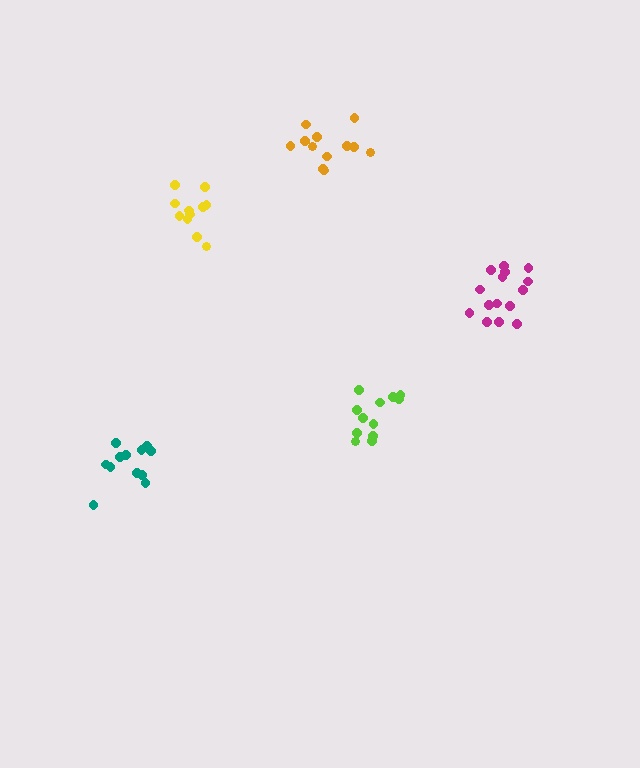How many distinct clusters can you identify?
There are 5 distinct clusters.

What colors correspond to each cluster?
The clusters are colored: lime, yellow, magenta, orange, teal.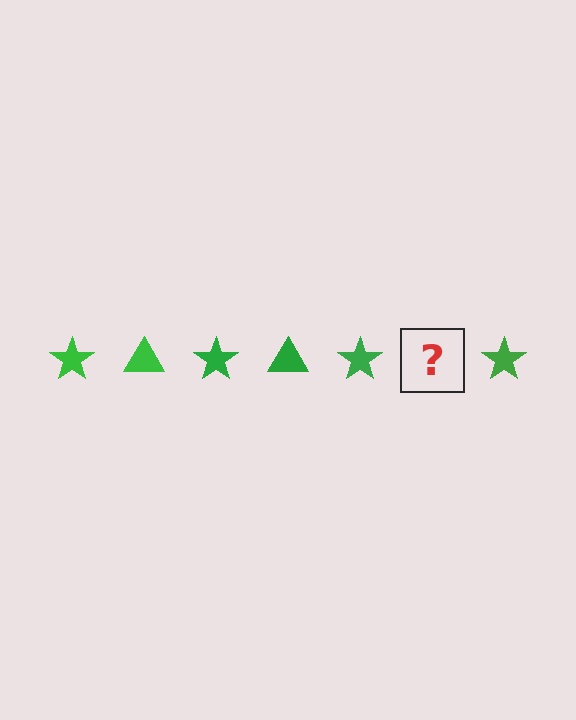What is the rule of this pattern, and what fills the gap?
The rule is that the pattern cycles through star, triangle shapes in green. The gap should be filled with a green triangle.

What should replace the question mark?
The question mark should be replaced with a green triangle.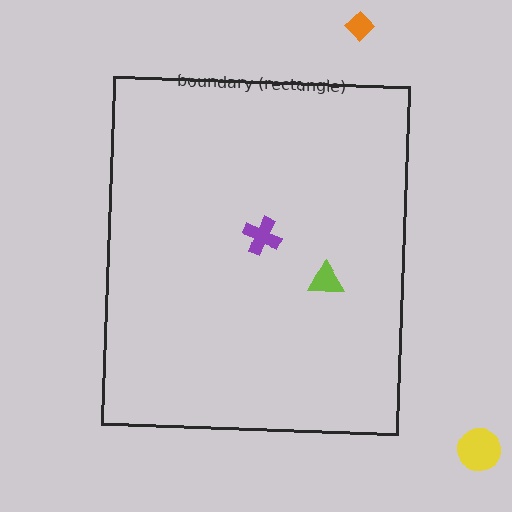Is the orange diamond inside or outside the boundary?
Outside.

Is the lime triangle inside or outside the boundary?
Inside.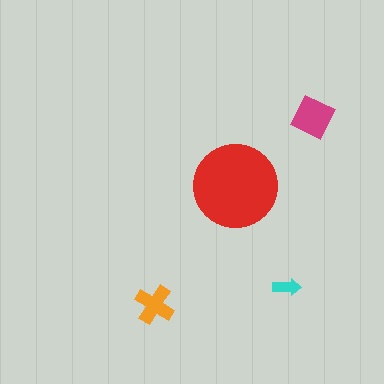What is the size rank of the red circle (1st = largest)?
1st.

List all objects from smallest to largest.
The cyan arrow, the orange cross, the magenta diamond, the red circle.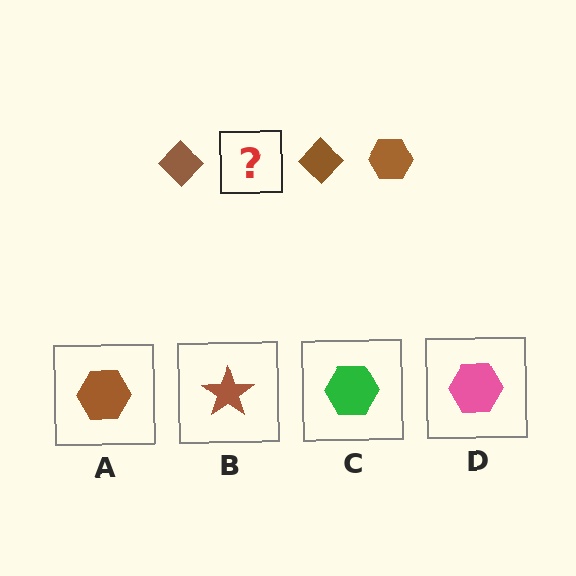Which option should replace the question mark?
Option A.